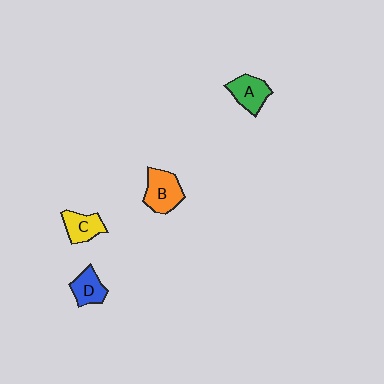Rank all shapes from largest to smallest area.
From largest to smallest: B (orange), A (green), C (yellow), D (blue).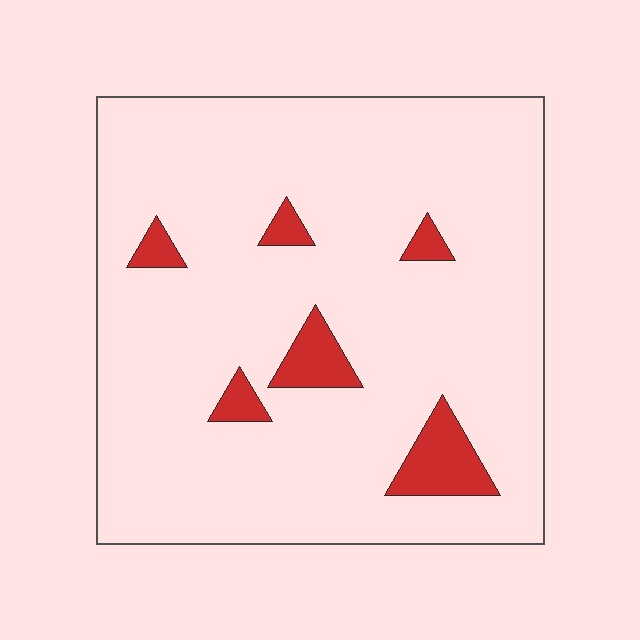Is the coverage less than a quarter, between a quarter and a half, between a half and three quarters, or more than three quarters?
Less than a quarter.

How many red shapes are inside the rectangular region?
6.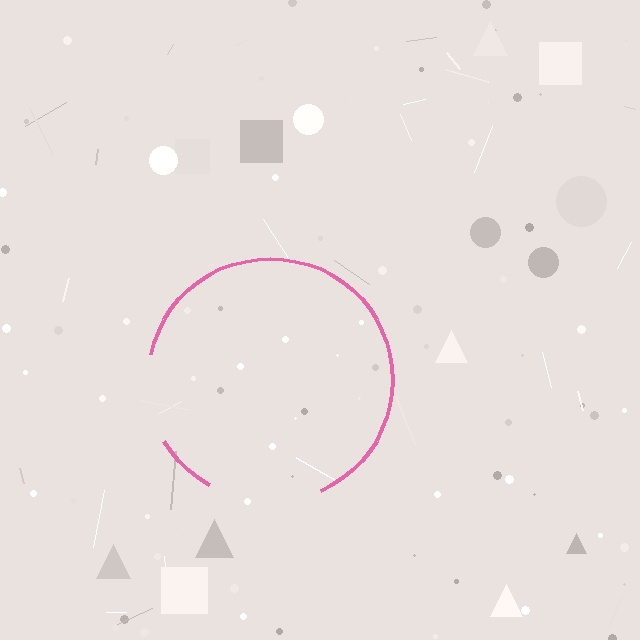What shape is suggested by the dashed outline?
The dashed outline suggests a circle.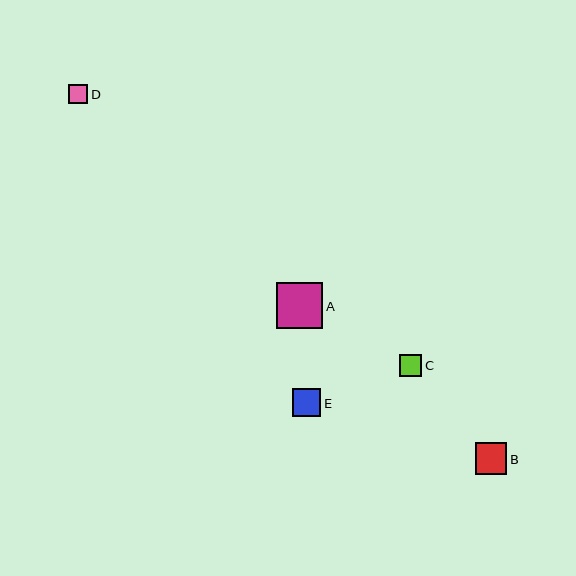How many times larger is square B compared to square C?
Square B is approximately 1.4 times the size of square C.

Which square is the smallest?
Square D is the smallest with a size of approximately 19 pixels.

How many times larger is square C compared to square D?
Square C is approximately 1.2 times the size of square D.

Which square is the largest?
Square A is the largest with a size of approximately 46 pixels.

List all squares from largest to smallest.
From largest to smallest: A, B, E, C, D.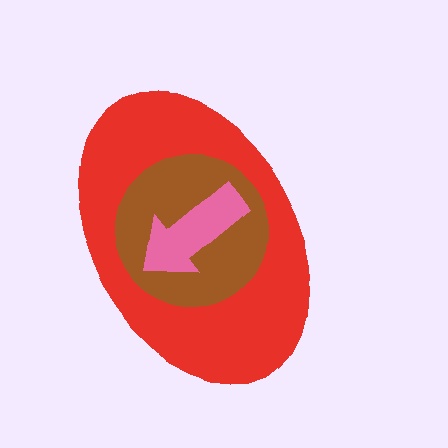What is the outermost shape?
The red ellipse.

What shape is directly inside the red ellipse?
The brown circle.